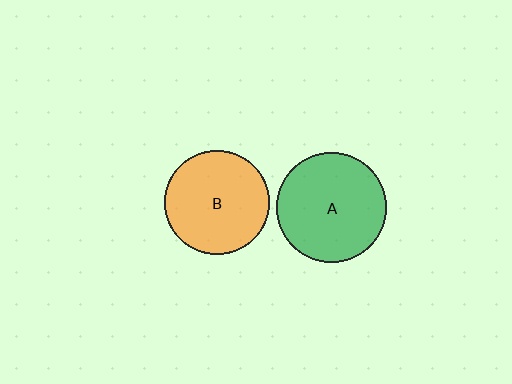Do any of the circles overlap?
No, none of the circles overlap.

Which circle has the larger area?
Circle A (green).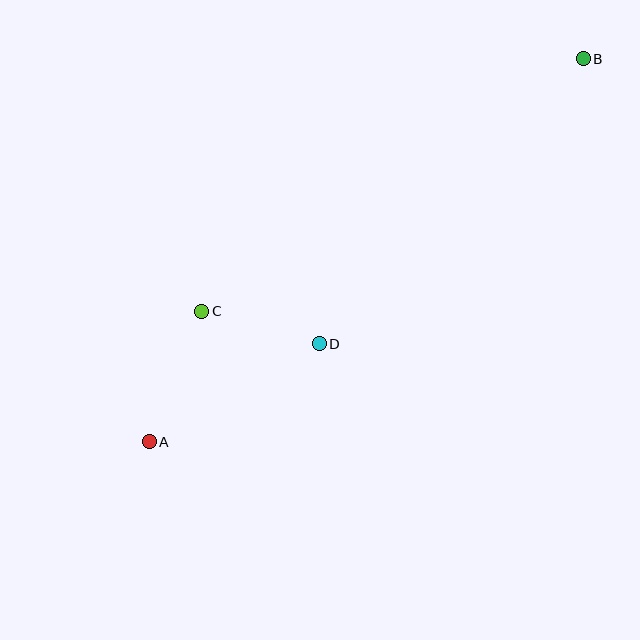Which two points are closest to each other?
Points C and D are closest to each other.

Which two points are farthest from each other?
Points A and B are farthest from each other.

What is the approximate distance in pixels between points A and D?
The distance between A and D is approximately 197 pixels.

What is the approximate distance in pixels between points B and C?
The distance between B and C is approximately 457 pixels.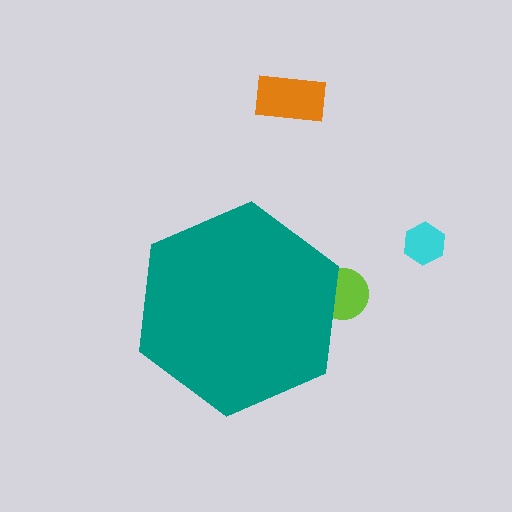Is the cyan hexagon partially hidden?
No, the cyan hexagon is fully visible.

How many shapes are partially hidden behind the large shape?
1 shape is partially hidden.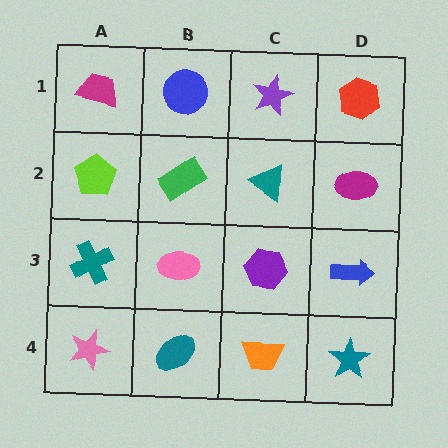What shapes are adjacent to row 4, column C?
A purple hexagon (row 3, column C), a teal ellipse (row 4, column B), a teal star (row 4, column D).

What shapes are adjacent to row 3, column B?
A green rectangle (row 2, column B), a teal ellipse (row 4, column B), a teal cross (row 3, column A), a purple hexagon (row 3, column C).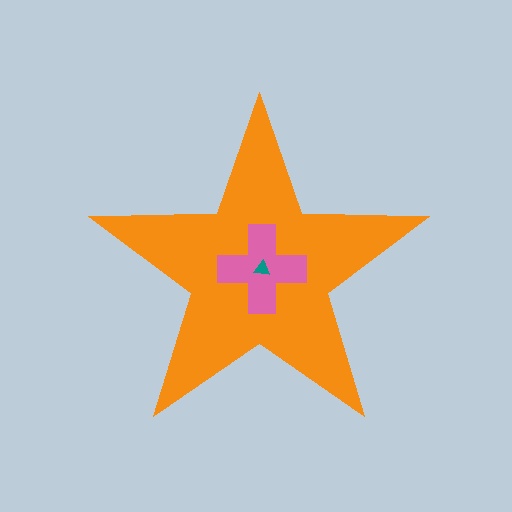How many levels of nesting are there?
3.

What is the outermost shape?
The orange star.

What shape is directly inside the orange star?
The pink cross.